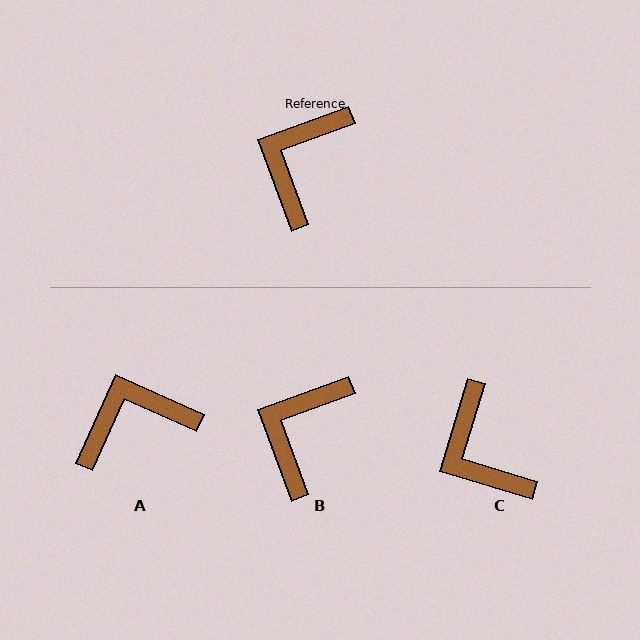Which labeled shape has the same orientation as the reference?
B.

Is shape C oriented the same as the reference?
No, it is off by about 53 degrees.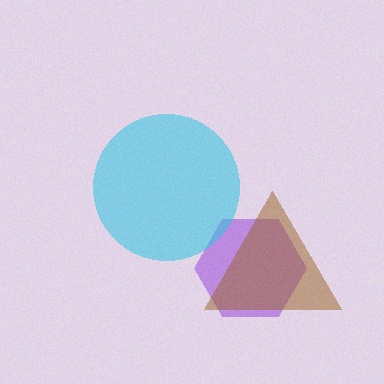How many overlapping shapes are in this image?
There are 3 overlapping shapes in the image.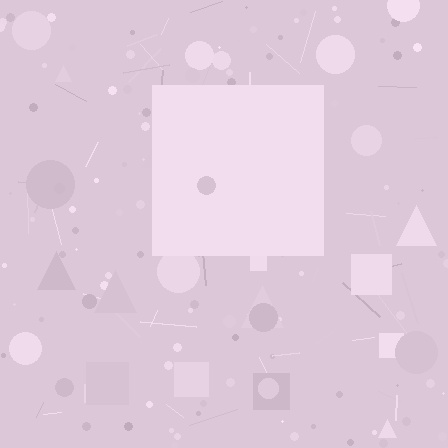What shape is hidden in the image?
A square is hidden in the image.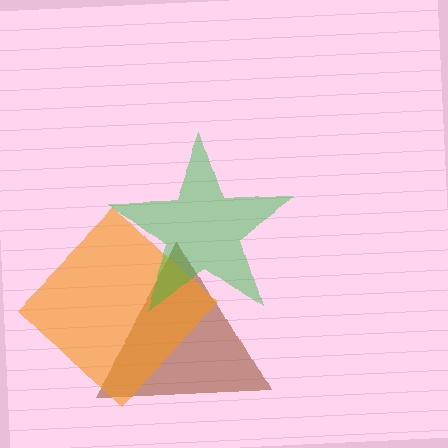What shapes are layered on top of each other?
The layered shapes are: a brown triangle, an orange diamond, a green star.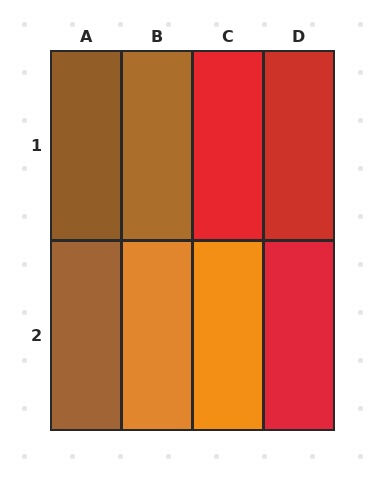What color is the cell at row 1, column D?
Red.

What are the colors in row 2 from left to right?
Brown, orange, orange, red.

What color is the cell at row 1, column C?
Red.